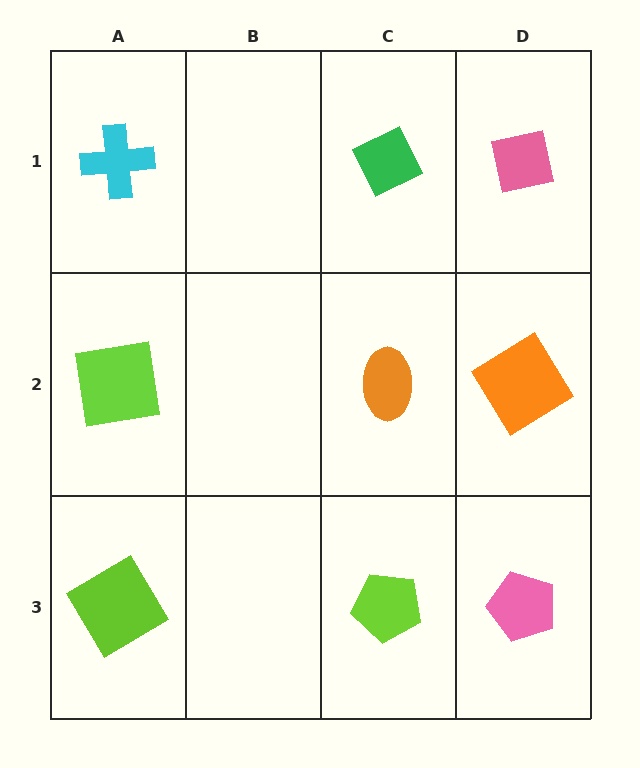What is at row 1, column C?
A green diamond.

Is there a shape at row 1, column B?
No, that cell is empty.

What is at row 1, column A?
A cyan cross.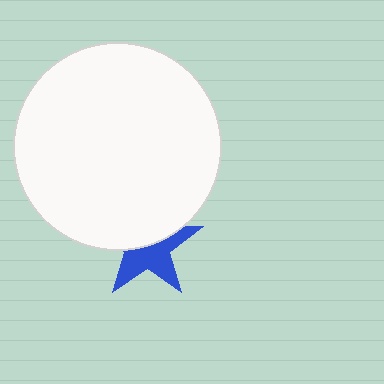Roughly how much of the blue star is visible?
About half of it is visible (roughly 51%).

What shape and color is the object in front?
The object in front is a white circle.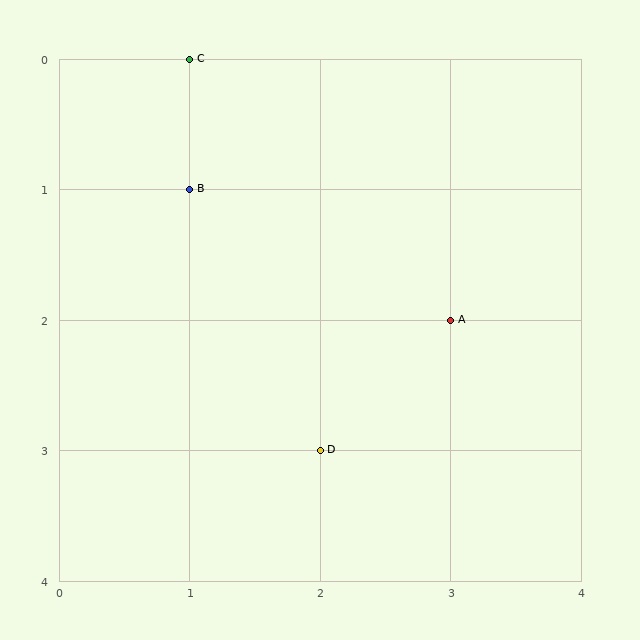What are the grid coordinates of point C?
Point C is at grid coordinates (1, 0).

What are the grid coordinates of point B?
Point B is at grid coordinates (1, 1).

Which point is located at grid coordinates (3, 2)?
Point A is at (3, 2).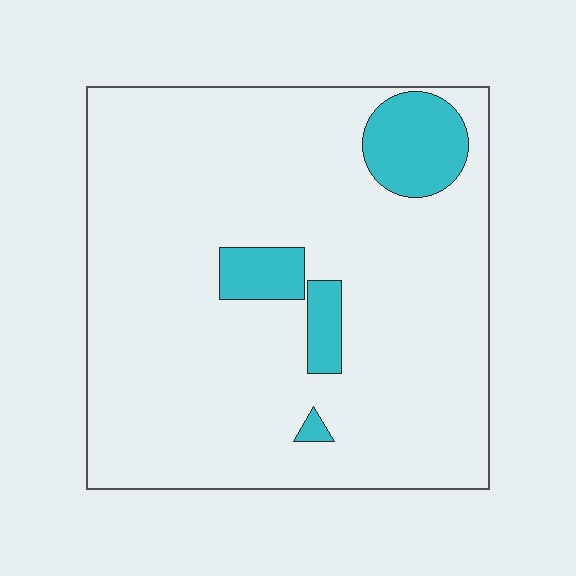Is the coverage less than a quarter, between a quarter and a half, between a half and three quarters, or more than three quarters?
Less than a quarter.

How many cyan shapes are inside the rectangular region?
4.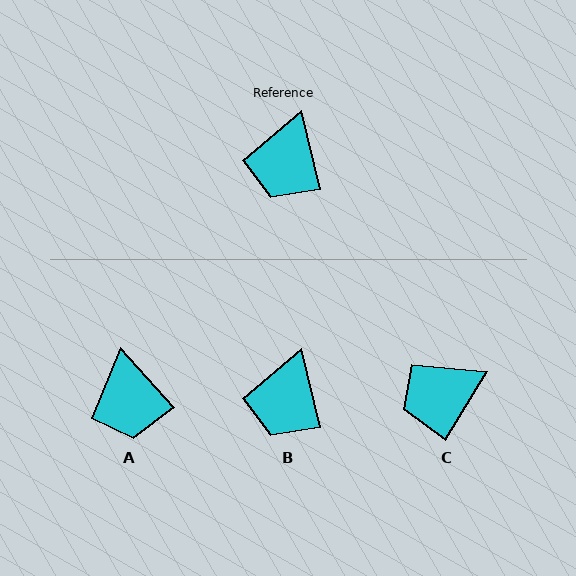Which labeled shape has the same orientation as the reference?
B.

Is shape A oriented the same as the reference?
No, it is off by about 28 degrees.